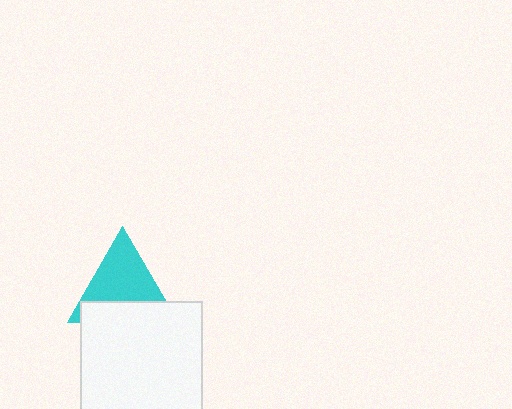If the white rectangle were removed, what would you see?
You would see the complete cyan triangle.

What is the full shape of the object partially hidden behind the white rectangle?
The partially hidden object is a cyan triangle.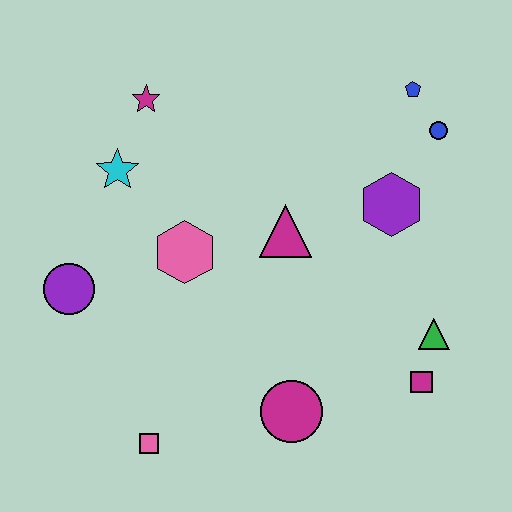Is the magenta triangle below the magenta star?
Yes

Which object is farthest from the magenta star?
The magenta square is farthest from the magenta star.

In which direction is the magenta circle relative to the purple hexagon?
The magenta circle is below the purple hexagon.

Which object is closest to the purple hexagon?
The blue circle is closest to the purple hexagon.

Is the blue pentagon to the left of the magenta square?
Yes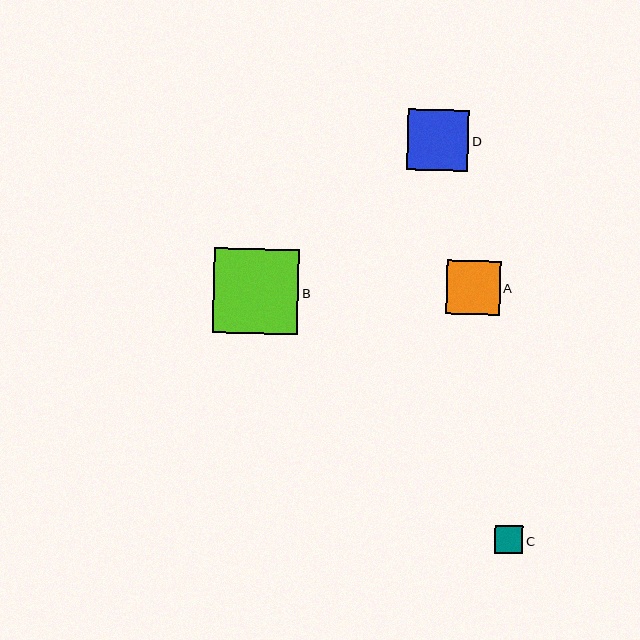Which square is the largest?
Square B is the largest with a size of approximately 85 pixels.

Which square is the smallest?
Square C is the smallest with a size of approximately 28 pixels.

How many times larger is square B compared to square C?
Square B is approximately 3.0 times the size of square C.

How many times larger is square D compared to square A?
Square D is approximately 1.1 times the size of square A.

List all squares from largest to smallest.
From largest to smallest: B, D, A, C.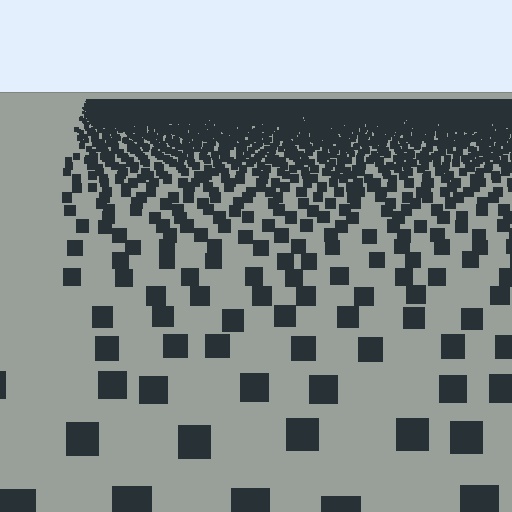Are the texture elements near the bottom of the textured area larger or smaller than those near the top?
Larger. Near the bottom, elements are closer to the viewer and appear at a bigger on-screen size.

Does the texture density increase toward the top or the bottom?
Density increases toward the top.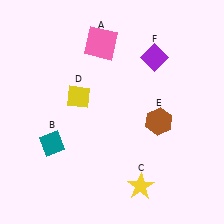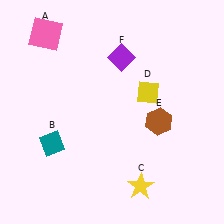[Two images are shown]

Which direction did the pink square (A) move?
The pink square (A) moved left.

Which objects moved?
The objects that moved are: the pink square (A), the yellow diamond (D), the purple diamond (F).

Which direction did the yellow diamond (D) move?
The yellow diamond (D) moved right.